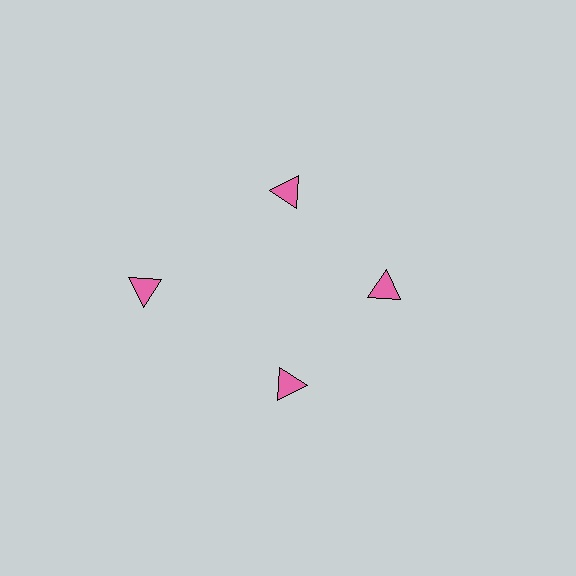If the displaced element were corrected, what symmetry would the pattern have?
It would have 4-fold rotational symmetry — the pattern would map onto itself every 90 degrees.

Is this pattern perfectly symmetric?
No. The 4 pink triangles are arranged in a ring, but one element near the 9 o'clock position is pushed outward from the center, breaking the 4-fold rotational symmetry.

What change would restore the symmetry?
The symmetry would be restored by moving it inward, back onto the ring so that all 4 triangles sit at equal angles and equal distance from the center.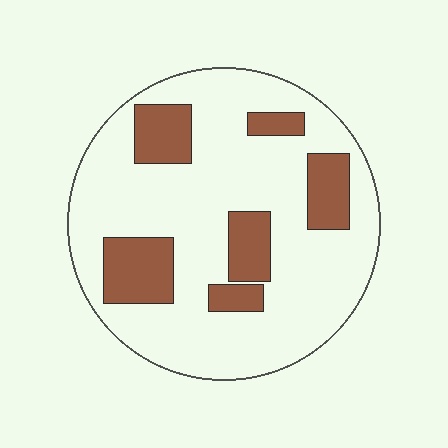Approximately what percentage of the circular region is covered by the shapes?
Approximately 25%.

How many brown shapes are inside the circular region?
6.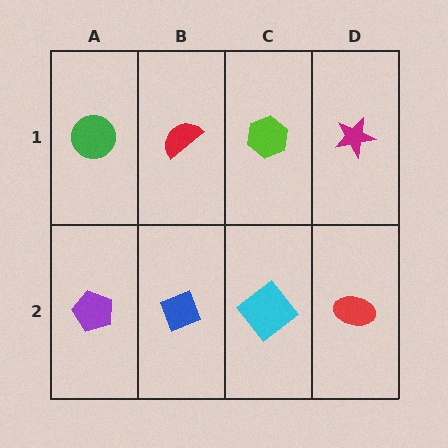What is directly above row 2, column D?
A magenta star.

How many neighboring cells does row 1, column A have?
2.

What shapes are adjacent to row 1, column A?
A purple pentagon (row 2, column A), a red semicircle (row 1, column B).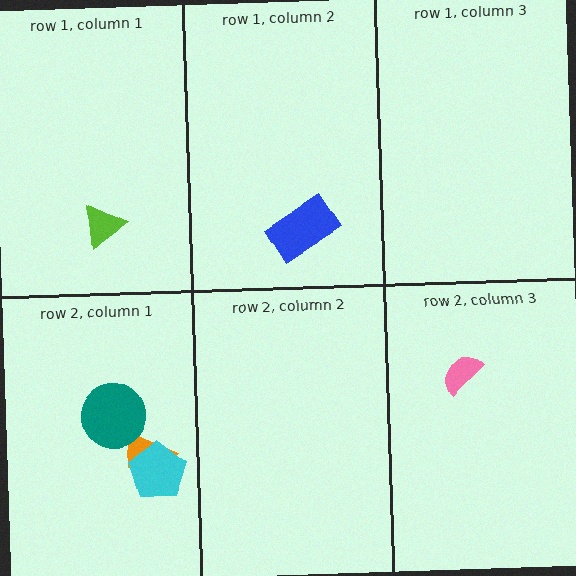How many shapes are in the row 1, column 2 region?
1.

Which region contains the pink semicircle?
The row 2, column 3 region.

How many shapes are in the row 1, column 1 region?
1.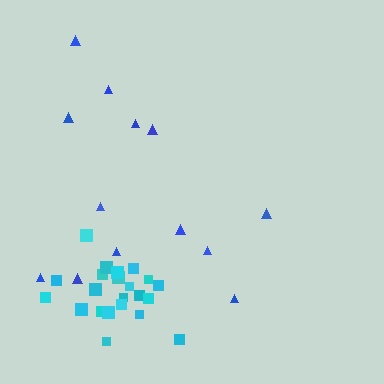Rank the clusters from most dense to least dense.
cyan, blue.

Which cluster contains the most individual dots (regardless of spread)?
Cyan (22).